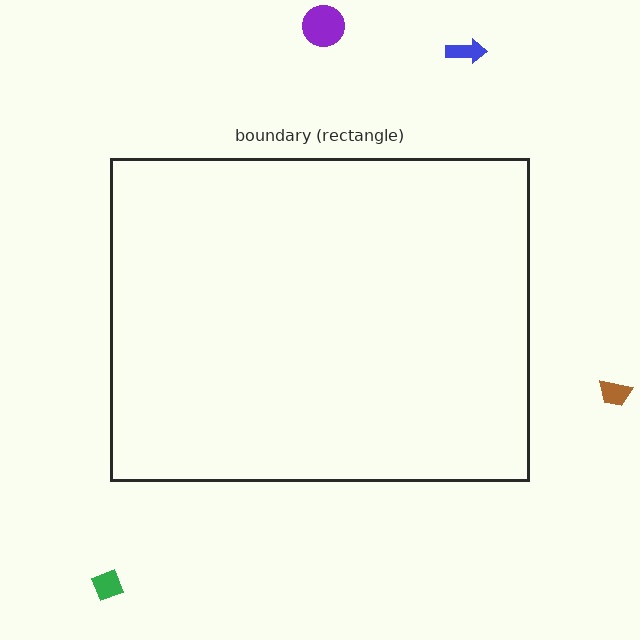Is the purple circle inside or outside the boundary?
Outside.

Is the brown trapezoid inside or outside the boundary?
Outside.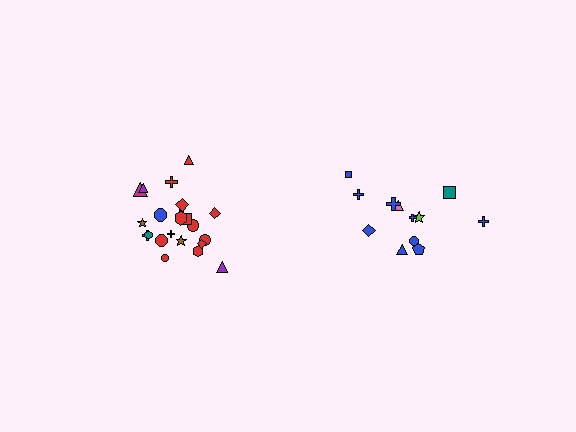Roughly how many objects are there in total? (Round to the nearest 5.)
Roughly 35 objects in total.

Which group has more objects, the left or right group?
The left group.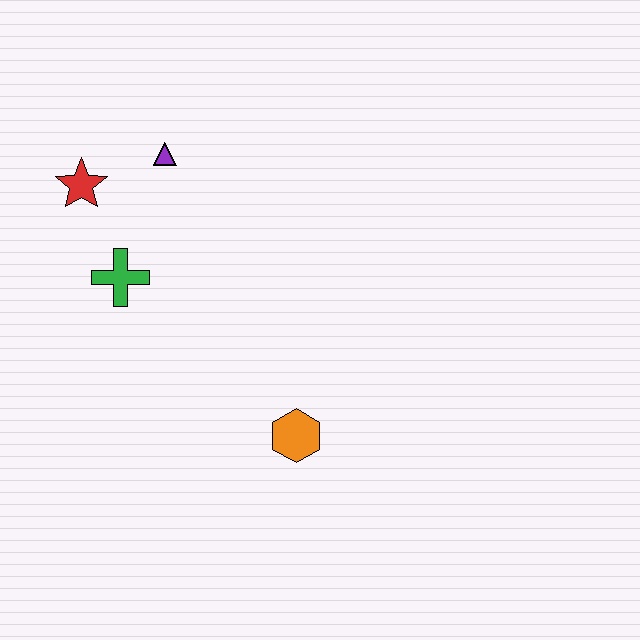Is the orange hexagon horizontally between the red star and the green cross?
No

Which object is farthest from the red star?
The orange hexagon is farthest from the red star.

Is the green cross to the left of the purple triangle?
Yes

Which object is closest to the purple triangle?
The red star is closest to the purple triangle.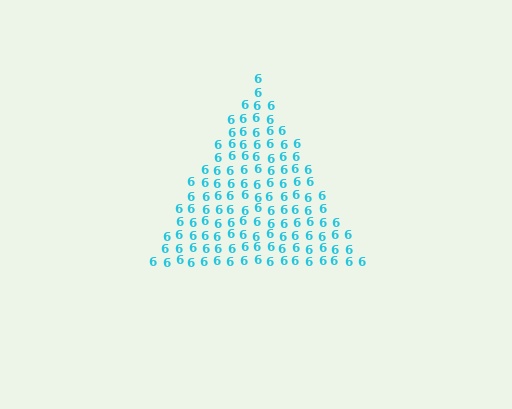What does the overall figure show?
The overall figure shows a triangle.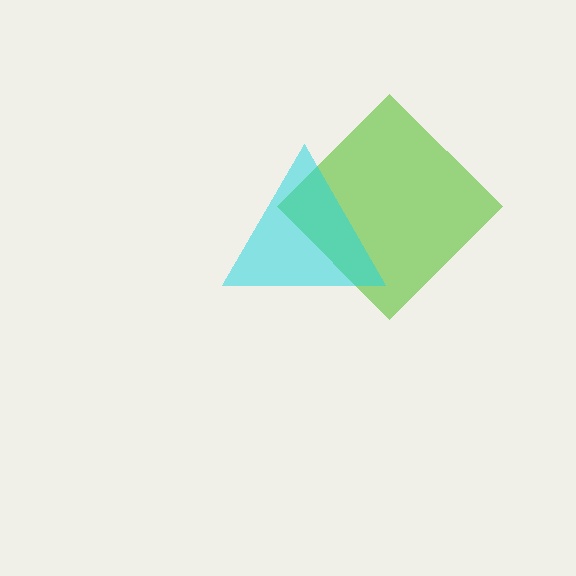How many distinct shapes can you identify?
There are 2 distinct shapes: a lime diamond, a cyan triangle.